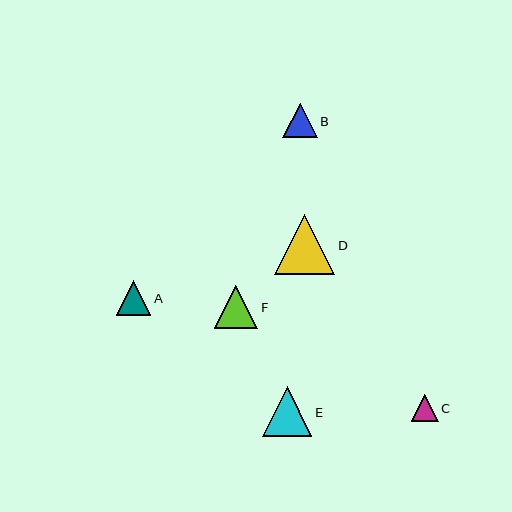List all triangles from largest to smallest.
From largest to smallest: D, E, F, A, B, C.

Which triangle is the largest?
Triangle D is the largest with a size of approximately 60 pixels.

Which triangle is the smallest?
Triangle C is the smallest with a size of approximately 27 pixels.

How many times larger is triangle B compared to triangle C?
Triangle B is approximately 1.2 times the size of triangle C.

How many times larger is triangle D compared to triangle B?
Triangle D is approximately 1.8 times the size of triangle B.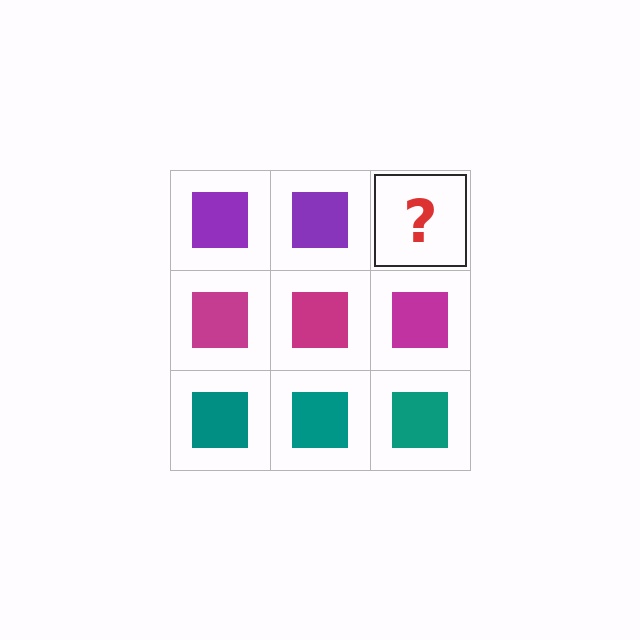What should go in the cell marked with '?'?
The missing cell should contain a purple square.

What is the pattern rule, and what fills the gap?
The rule is that each row has a consistent color. The gap should be filled with a purple square.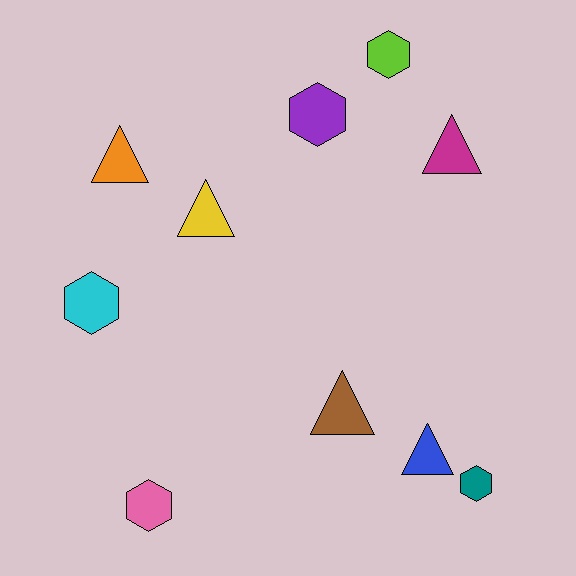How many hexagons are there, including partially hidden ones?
There are 5 hexagons.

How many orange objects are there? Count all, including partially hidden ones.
There is 1 orange object.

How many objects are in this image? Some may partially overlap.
There are 10 objects.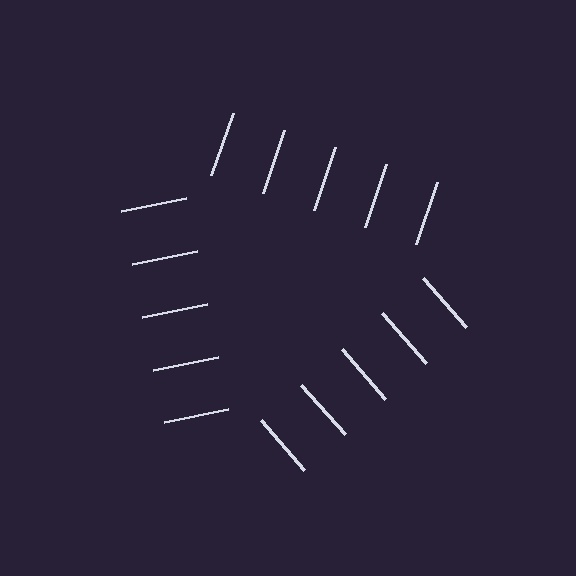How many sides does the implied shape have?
3 sides — the line-ends trace a triangle.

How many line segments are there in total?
15 — 5 along each of the 3 edges.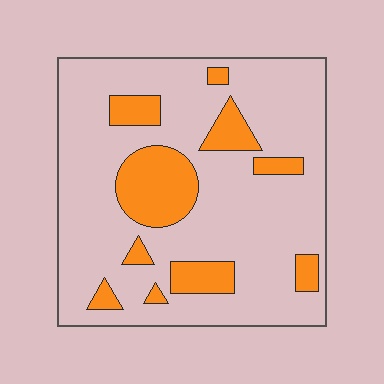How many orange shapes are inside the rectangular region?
10.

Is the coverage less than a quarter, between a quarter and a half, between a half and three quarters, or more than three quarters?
Less than a quarter.